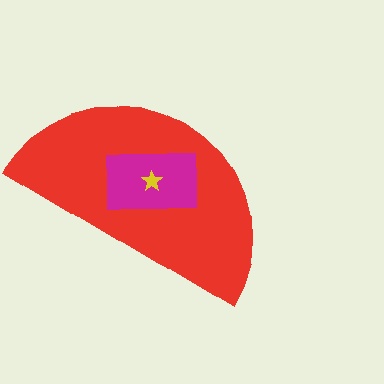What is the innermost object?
The yellow star.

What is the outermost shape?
The red semicircle.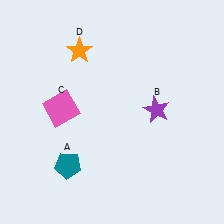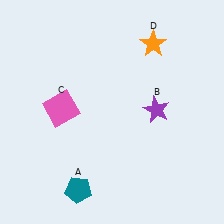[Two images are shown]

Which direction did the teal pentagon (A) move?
The teal pentagon (A) moved down.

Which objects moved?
The objects that moved are: the teal pentagon (A), the orange star (D).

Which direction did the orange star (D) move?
The orange star (D) moved right.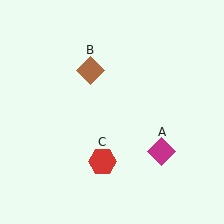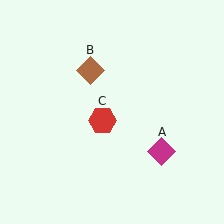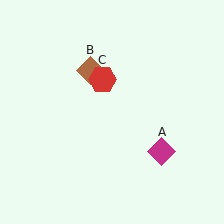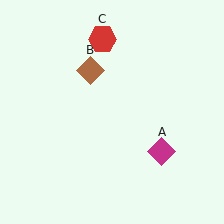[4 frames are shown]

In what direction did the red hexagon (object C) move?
The red hexagon (object C) moved up.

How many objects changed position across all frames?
1 object changed position: red hexagon (object C).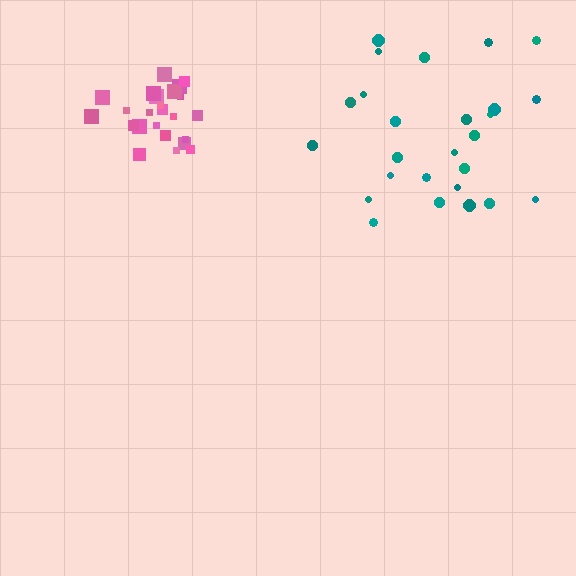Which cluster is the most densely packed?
Pink.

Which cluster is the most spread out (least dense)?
Teal.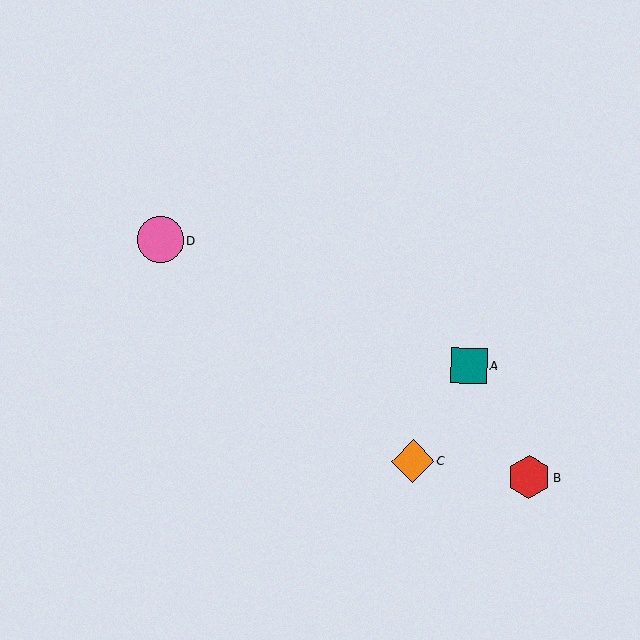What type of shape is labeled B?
Shape B is a red hexagon.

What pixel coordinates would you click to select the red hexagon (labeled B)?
Click at (529, 477) to select the red hexagon B.